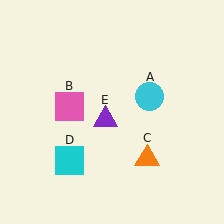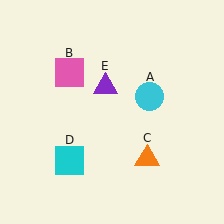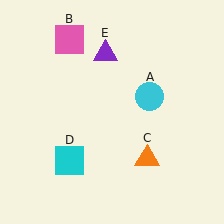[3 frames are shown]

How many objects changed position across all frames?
2 objects changed position: pink square (object B), purple triangle (object E).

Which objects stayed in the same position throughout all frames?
Cyan circle (object A) and orange triangle (object C) and cyan square (object D) remained stationary.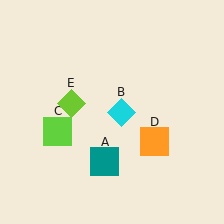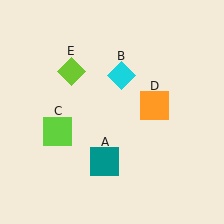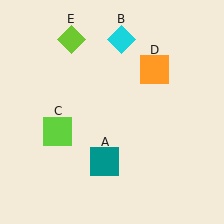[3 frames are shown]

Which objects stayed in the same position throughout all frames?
Teal square (object A) and lime square (object C) remained stationary.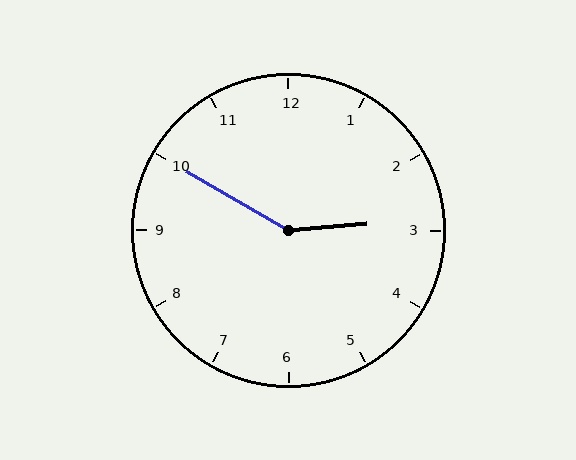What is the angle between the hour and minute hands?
Approximately 145 degrees.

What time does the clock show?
2:50.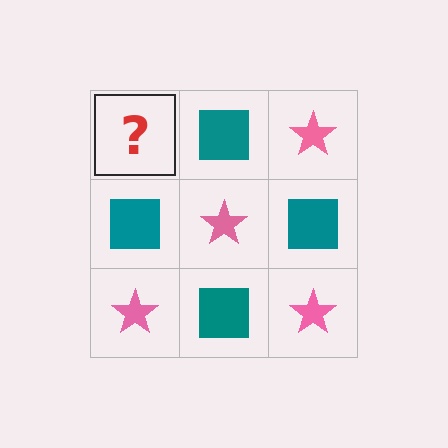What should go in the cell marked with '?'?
The missing cell should contain a pink star.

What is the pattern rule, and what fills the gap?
The rule is that it alternates pink star and teal square in a checkerboard pattern. The gap should be filled with a pink star.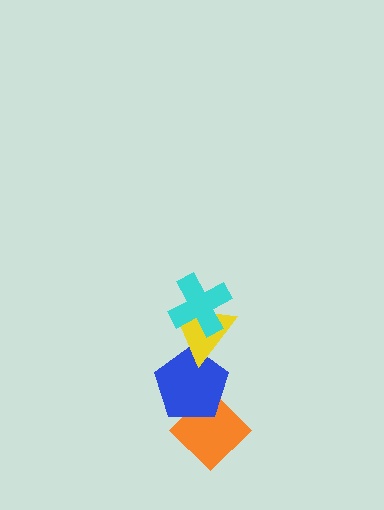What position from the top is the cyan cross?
The cyan cross is 1st from the top.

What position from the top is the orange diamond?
The orange diamond is 4th from the top.